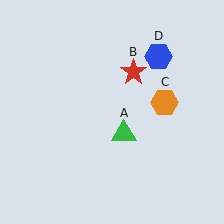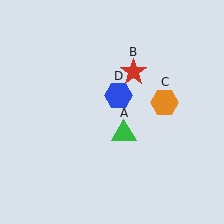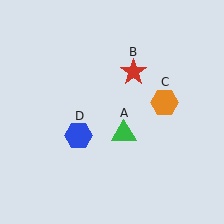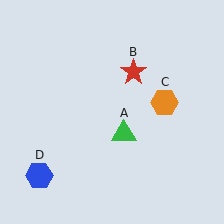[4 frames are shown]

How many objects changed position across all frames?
1 object changed position: blue hexagon (object D).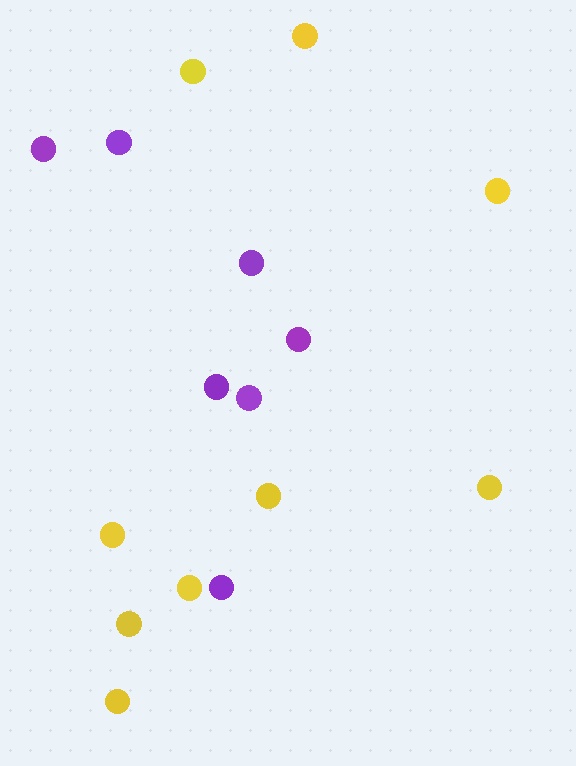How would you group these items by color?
There are 2 groups: one group of yellow circles (9) and one group of purple circles (7).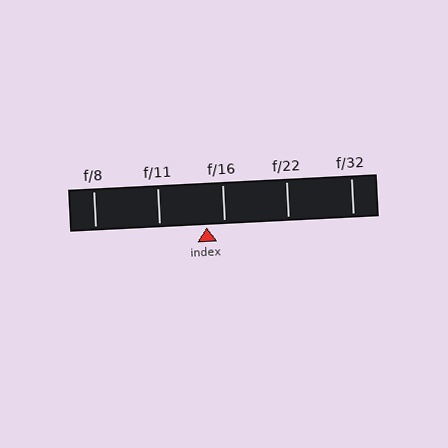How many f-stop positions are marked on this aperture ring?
There are 5 f-stop positions marked.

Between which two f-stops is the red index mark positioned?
The index mark is between f/11 and f/16.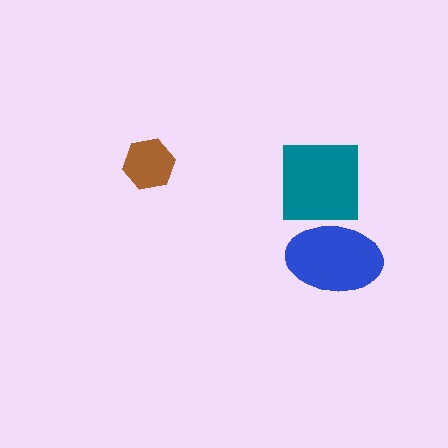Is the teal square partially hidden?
Yes, it is partially covered by another shape.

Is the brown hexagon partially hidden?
No, no other shape covers it.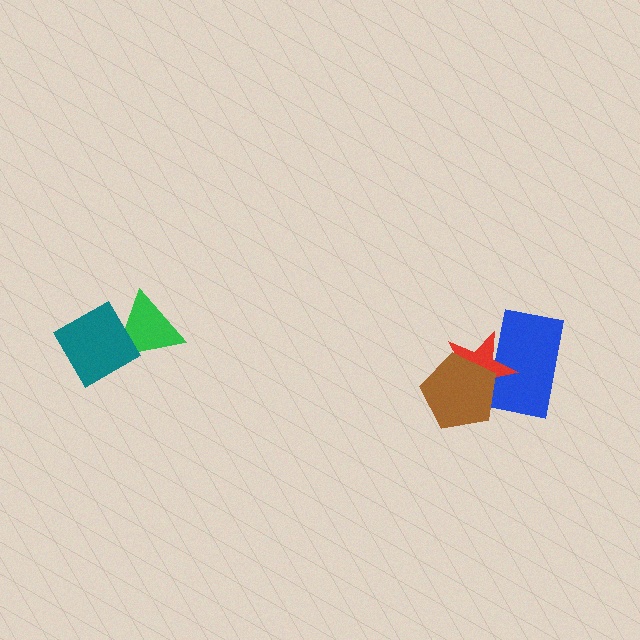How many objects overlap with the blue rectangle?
2 objects overlap with the blue rectangle.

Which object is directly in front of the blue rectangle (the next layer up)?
The red star is directly in front of the blue rectangle.